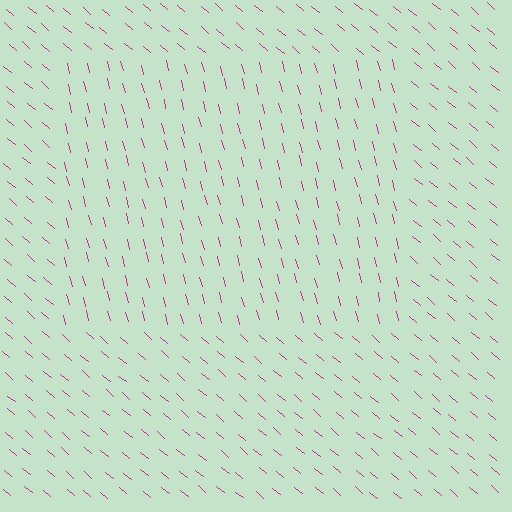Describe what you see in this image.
The image is filled with small magenta line segments. A rectangle region in the image has lines oriented differently from the surrounding lines, creating a visible texture boundary.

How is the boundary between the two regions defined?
The boundary is defined purely by a change in line orientation (approximately 35 degrees difference). All lines are the same color and thickness.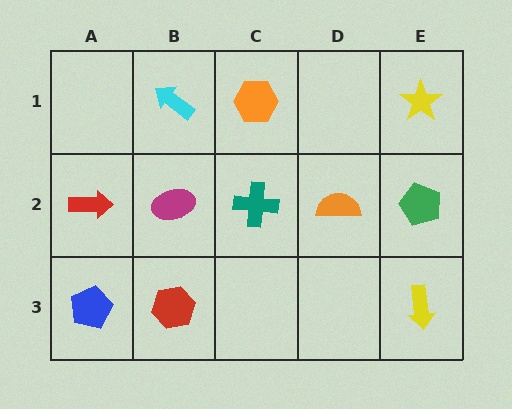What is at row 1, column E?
A yellow star.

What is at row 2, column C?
A teal cross.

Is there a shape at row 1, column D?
No, that cell is empty.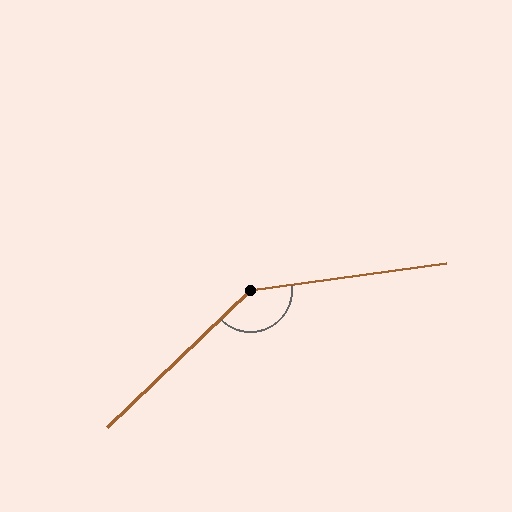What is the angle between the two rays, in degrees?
Approximately 144 degrees.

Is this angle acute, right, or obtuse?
It is obtuse.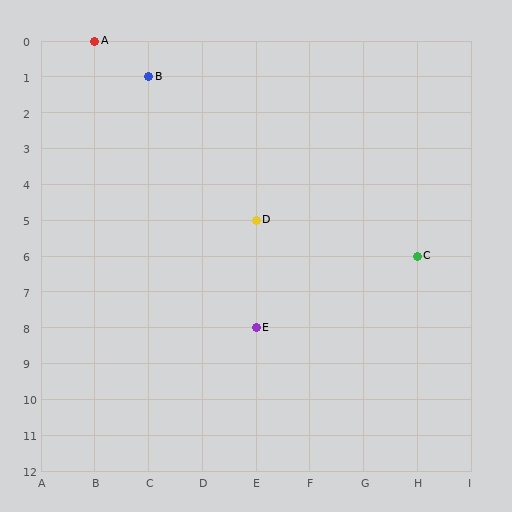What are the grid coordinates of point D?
Point D is at grid coordinates (E, 5).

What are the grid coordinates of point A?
Point A is at grid coordinates (B, 0).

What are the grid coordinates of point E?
Point E is at grid coordinates (E, 8).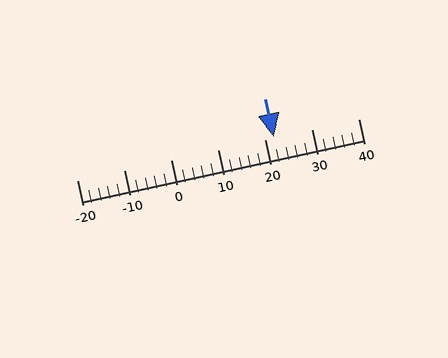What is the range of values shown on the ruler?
The ruler shows values from -20 to 40.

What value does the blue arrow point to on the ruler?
The blue arrow points to approximately 22.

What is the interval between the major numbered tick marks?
The major tick marks are spaced 10 units apart.